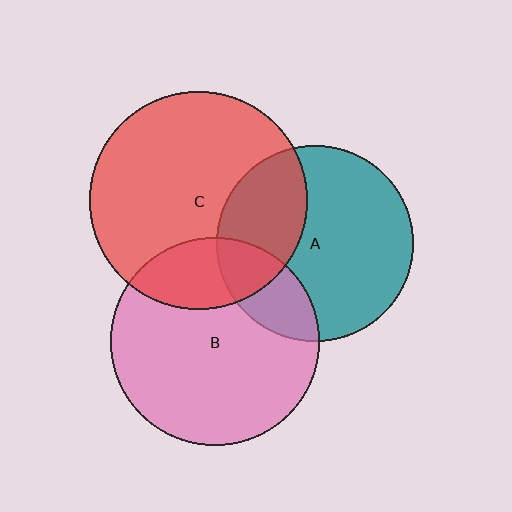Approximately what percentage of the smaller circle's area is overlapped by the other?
Approximately 20%.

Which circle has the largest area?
Circle C (red).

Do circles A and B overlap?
Yes.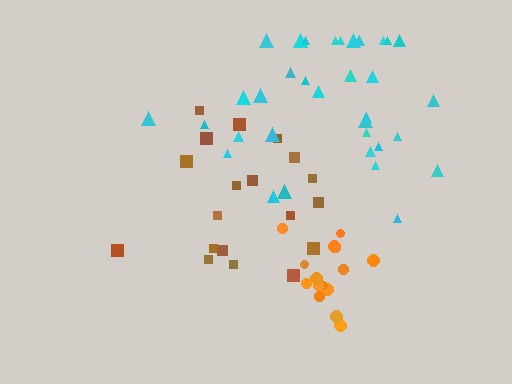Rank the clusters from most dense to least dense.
orange, cyan, brown.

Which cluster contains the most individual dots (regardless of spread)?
Cyan (35).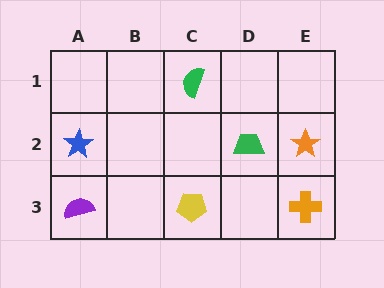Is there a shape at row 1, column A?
No, that cell is empty.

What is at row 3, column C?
A yellow pentagon.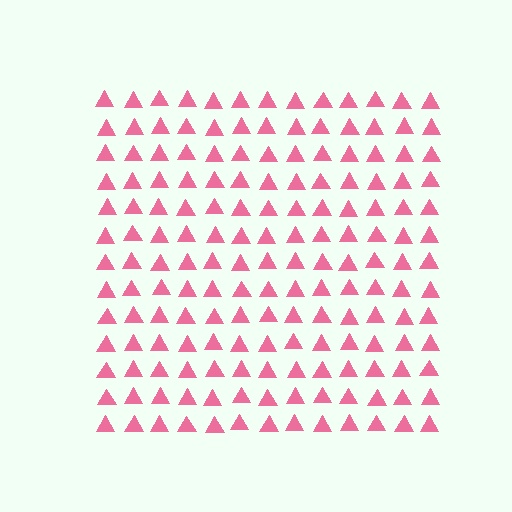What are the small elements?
The small elements are triangles.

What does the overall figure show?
The overall figure shows a square.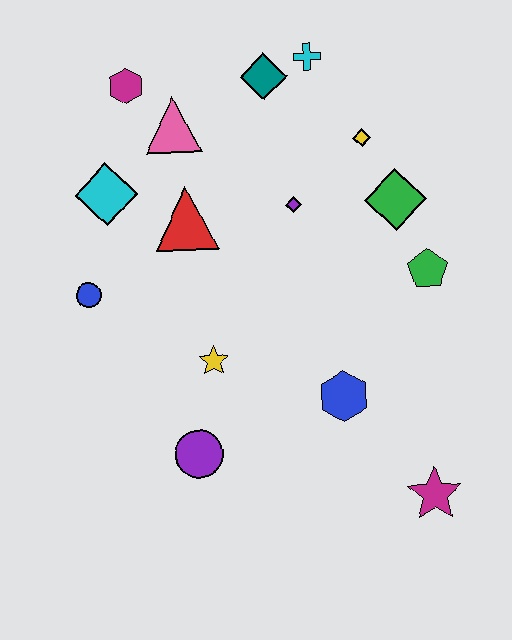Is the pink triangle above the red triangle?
Yes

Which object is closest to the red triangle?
The cyan diamond is closest to the red triangle.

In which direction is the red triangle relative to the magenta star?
The red triangle is above the magenta star.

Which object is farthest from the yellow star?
The cyan cross is farthest from the yellow star.